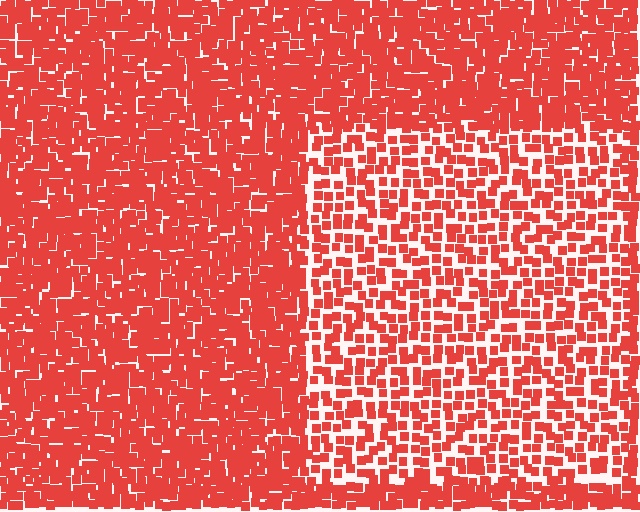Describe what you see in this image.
The image contains small red elements arranged at two different densities. A rectangle-shaped region is visible where the elements are less densely packed than the surrounding area.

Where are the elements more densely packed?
The elements are more densely packed outside the rectangle boundary.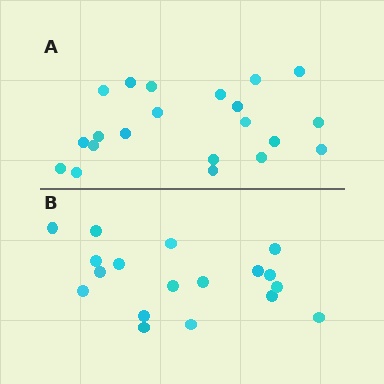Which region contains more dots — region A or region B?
Region A (the top region) has more dots.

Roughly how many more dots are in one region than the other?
Region A has just a few more — roughly 2 or 3 more dots than region B.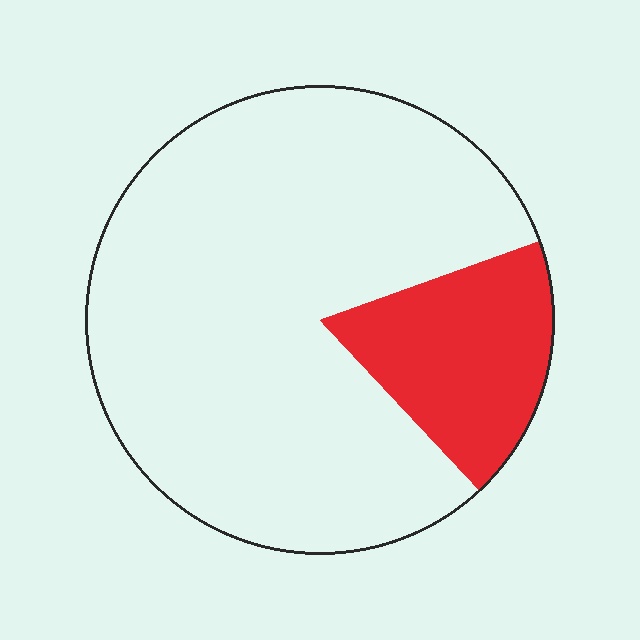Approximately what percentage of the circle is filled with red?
Approximately 20%.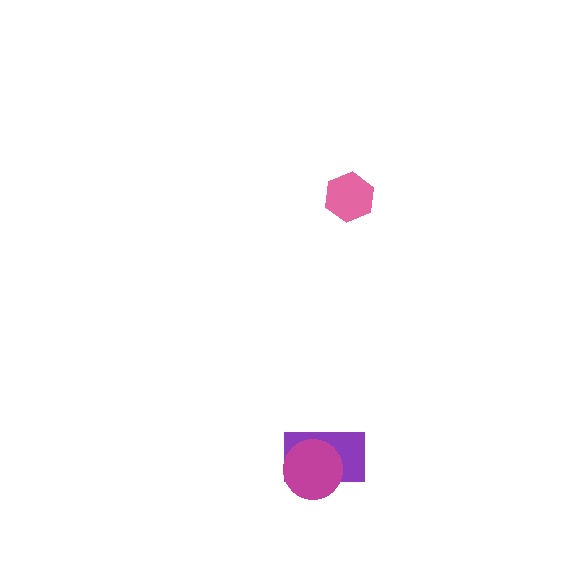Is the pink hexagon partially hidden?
No, no other shape covers it.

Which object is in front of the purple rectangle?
The magenta circle is in front of the purple rectangle.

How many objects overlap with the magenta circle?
1 object overlaps with the magenta circle.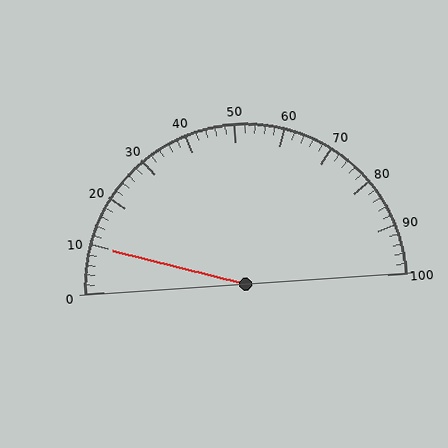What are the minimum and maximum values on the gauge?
The gauge ranges from 0 to 100.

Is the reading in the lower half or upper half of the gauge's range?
The reading is in the lower half of the range (0 to 100).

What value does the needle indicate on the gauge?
The needle indicates approximately 10.